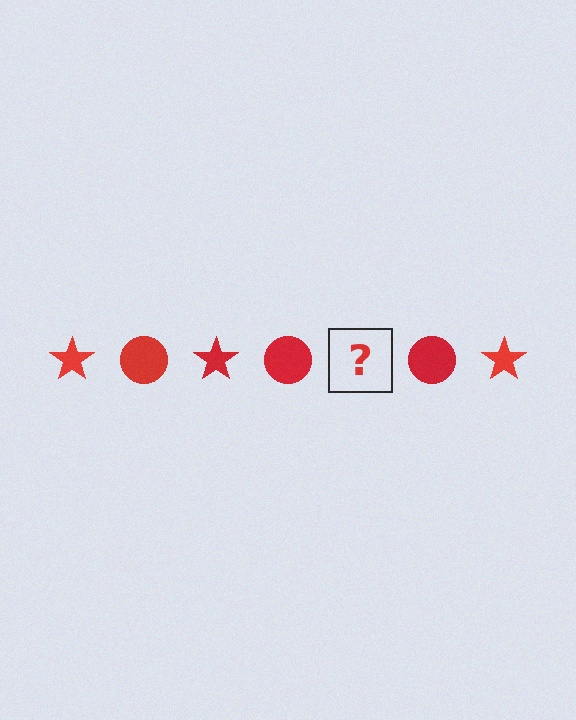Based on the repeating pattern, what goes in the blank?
The blank should be a red star.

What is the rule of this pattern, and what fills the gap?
The rule is that the pattern cycles through star, circle shapes in red. The gap should be filled with a red star.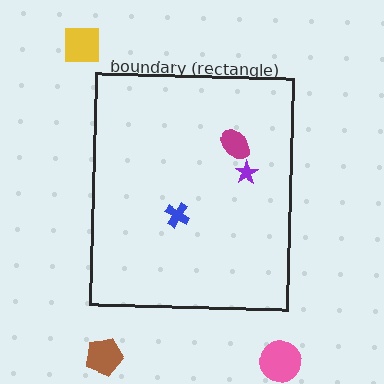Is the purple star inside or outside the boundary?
Inside.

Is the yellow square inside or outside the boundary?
Outside.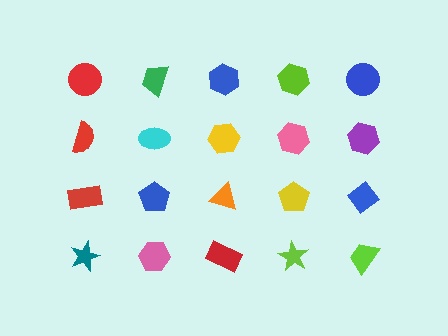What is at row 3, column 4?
A yellow pentagon.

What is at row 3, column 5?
A blue diamond.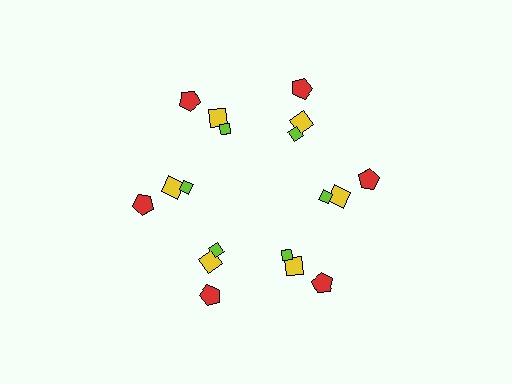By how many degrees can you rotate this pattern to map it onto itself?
The pattern maps onto itself every 60 degrees of rotation.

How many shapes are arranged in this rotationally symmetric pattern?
There are 18 shapes, arranged in 6 groups of 3.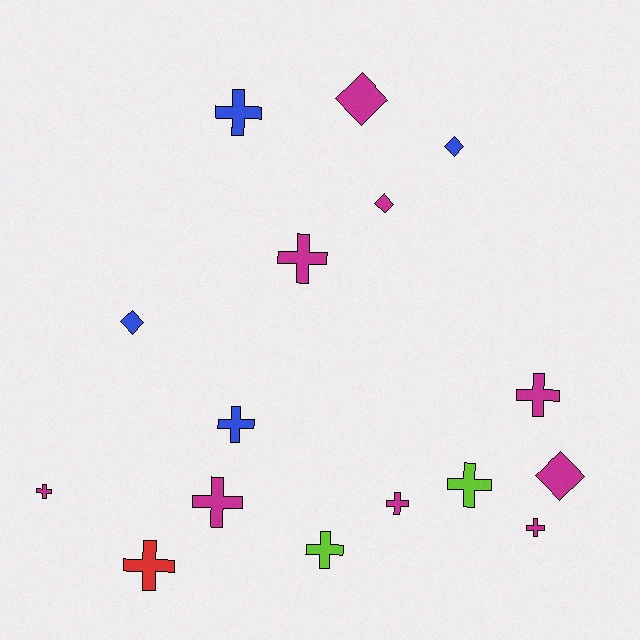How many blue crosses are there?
There are 2 blue crosses.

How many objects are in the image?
There are 16 objects.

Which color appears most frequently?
Magenta, with 9 objects.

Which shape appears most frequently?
Cross, with 11 objects.